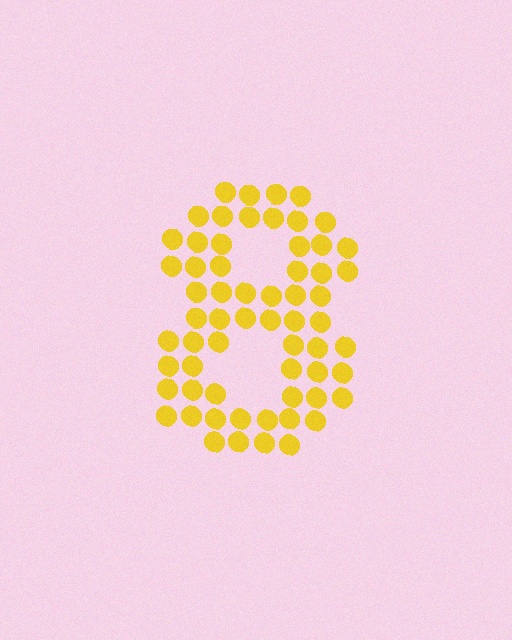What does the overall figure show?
The overall figure shows the digit 8.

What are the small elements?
The small elements are circles.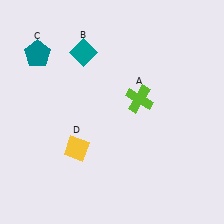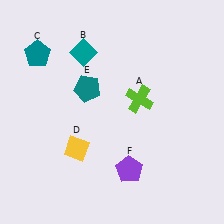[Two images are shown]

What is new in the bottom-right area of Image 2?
A purple pentagon (F) was added in the bottom-right area of Image 2.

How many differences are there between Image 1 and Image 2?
There are 2 differences between the two images.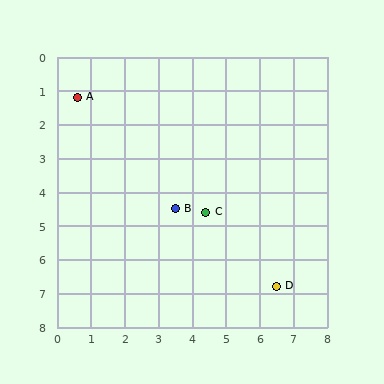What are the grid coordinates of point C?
Point C is at approximately (4.4, 4.6).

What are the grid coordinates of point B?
Point B is at approximately (3.5, 4.5).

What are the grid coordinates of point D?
Point D is at approximately (6.5, 6.8).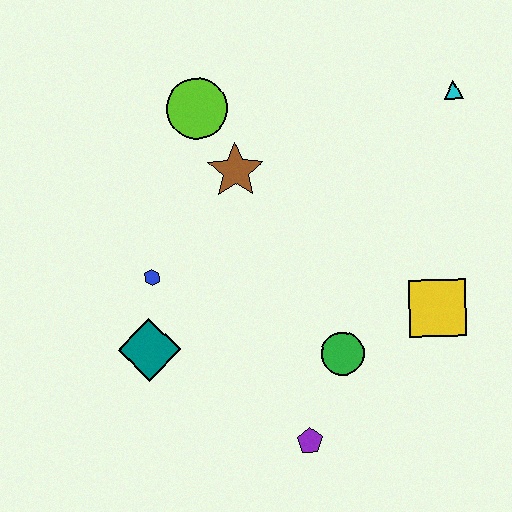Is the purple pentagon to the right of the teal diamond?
Yes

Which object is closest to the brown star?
The lime circle is closest to the brown star.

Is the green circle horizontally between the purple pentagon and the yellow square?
Yes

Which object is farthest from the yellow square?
The lime circle is farthest from the yellow square.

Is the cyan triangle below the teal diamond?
No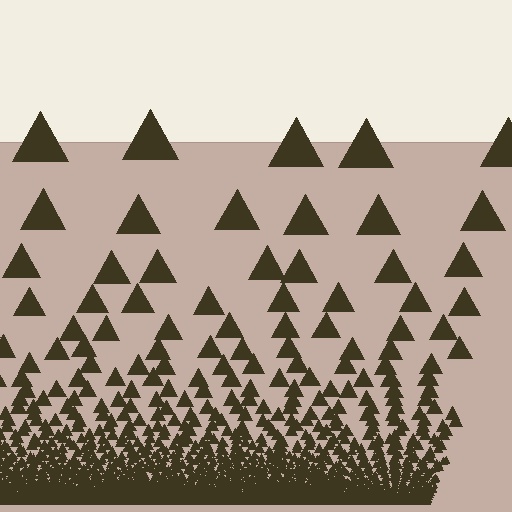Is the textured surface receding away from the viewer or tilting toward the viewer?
The surface appears to tilt toward the viewer. Texture elements get larger and sparser toward the top.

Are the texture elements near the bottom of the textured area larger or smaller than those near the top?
Smaller. The gradient is inverted — elements near the bottom are smaller and denser.